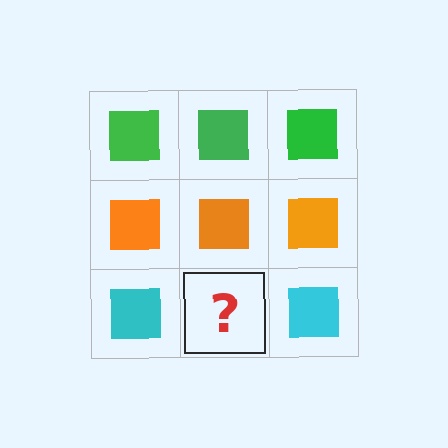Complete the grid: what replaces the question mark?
The question mark should be replaced with a cyan square.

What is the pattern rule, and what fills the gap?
The rule is that each row has a consistent color. The gap should be filled with a cyan square.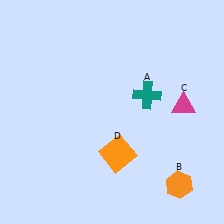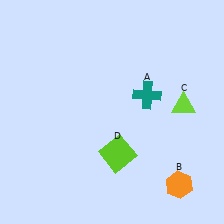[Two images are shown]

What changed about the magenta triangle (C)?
In Image 1, C is magenta. In Image 2, it changed to lime.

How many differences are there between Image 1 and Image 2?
There are 2 differences between the two images.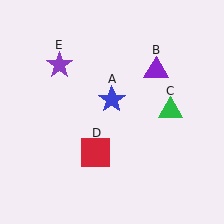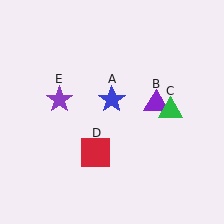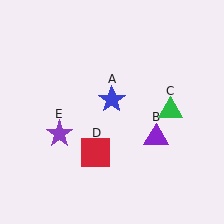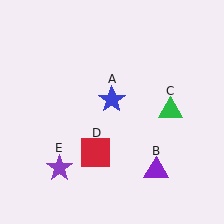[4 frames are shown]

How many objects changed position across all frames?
2 objects changed position: purple triangle (object B), purple star (object E).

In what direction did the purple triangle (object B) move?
The purple triangle (object B) moved down.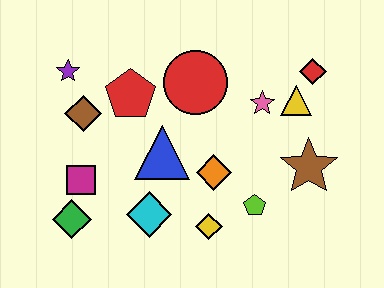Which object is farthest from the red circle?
The green diamond is farthest from the red circle.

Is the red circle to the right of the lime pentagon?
No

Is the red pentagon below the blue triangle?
No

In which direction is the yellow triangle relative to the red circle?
The yellow triangle is to the right of the red circle.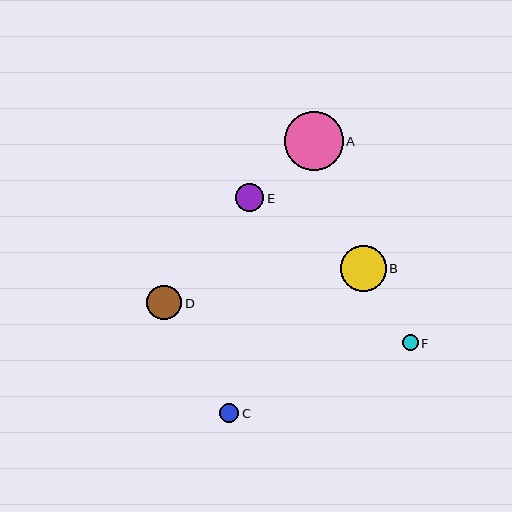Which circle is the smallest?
Circle F is the smallest with a size of approximately 16 pixels.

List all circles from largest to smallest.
From largest to smallest: A, B, D, E, C, F.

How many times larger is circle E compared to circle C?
Circle E is approximately 1.4 times the size of circle C.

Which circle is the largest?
Circle A is the largest with a size of approximately 59 pixels.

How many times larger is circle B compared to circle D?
Circle B is approximately 1.3 times the size of circle D.